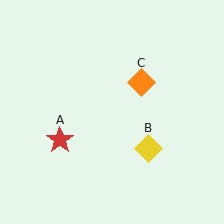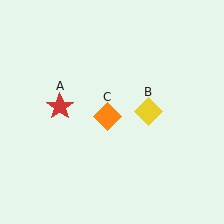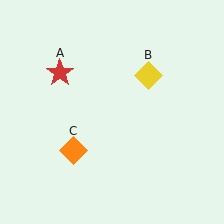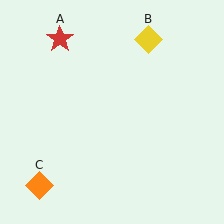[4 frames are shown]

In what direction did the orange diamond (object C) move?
The orange diamond (object C) moved down and to the left.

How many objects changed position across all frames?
3 objects changed position: red star (object A), yellow diamond (object B), orange diamond (object C).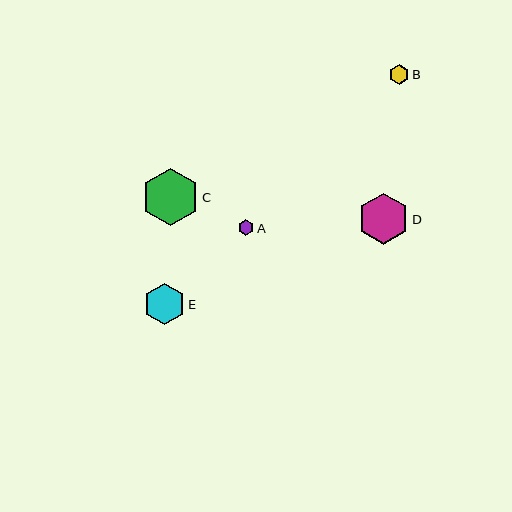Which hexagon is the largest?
Hexagon C is the largest with a size of approximately 57 pixels.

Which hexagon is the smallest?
Hexagon A is the smallest with a size of approximately 16 pixels.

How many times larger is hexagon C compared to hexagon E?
Hexagon C is approximately 1.4 times the size of hexagon E.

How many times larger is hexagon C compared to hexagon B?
Hexagon C is approximately 2.9 times the size of hexagon B.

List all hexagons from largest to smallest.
From largest to smallest: C, D, E, B, A.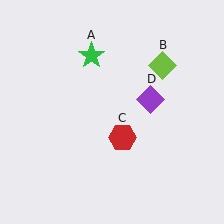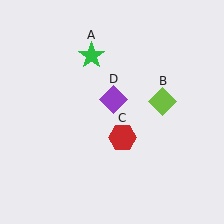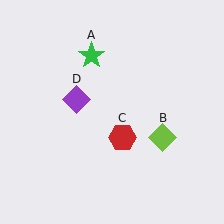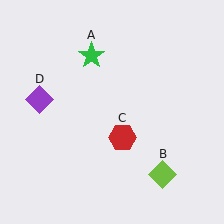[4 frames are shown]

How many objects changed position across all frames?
2 objects changed position: lime diamond (object B), purple diamond (object D).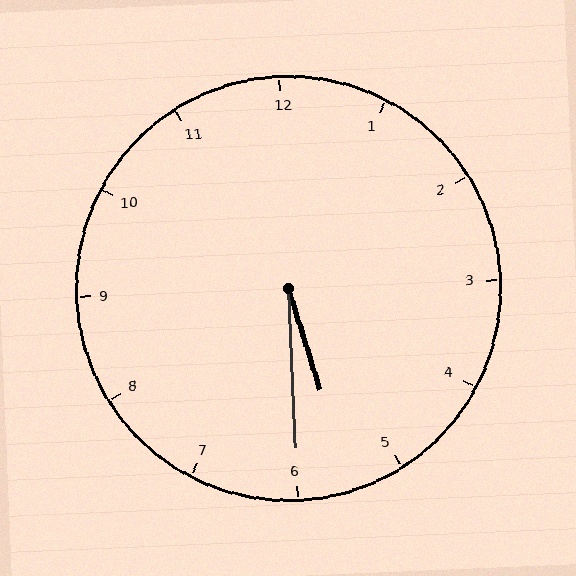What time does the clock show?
5:30.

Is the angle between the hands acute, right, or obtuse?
It is acute.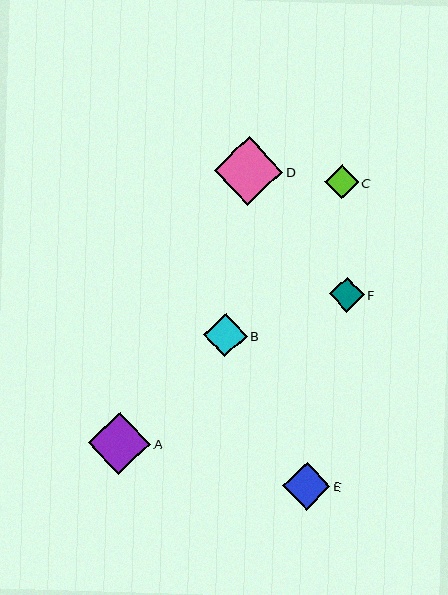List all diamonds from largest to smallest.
From largest to smallest: D, A, E, B, F, C.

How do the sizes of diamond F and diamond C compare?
Diamond F and diamond C are approximately the same size.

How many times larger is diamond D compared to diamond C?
Diamond D is approximately 2.0 times the size of diamond C.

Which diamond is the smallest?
Diamond C is the smallest with a size of approximately 34 pixels.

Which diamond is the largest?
Diamond D is the largest with a size of approximately 68 pixels.